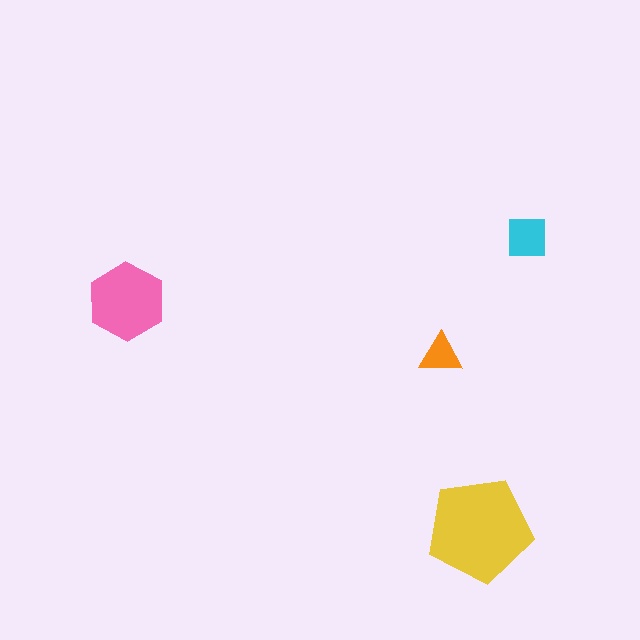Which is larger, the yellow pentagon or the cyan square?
The yellow pentagon.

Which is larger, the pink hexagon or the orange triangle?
The pink hexagon.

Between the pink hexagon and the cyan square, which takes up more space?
The pink hexagon.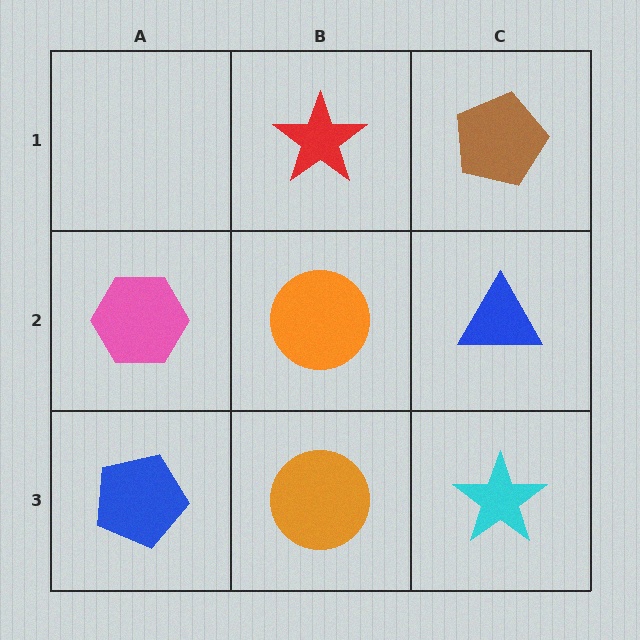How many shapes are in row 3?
3 shapes.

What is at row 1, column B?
A red star.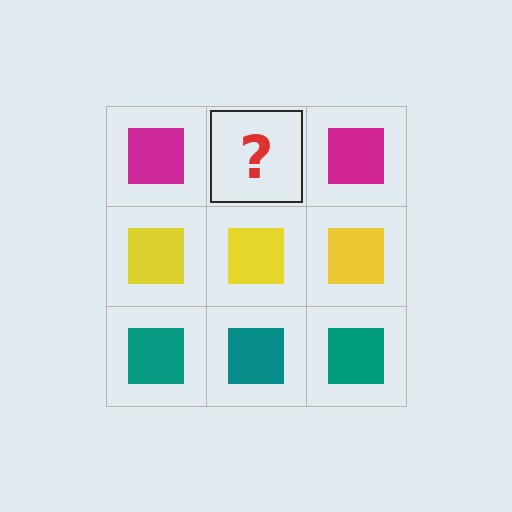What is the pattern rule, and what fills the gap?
The rule is that each row has a consistent color. The gap should be filled with a magenta square.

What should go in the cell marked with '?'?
The missing cell should contain a magenta square.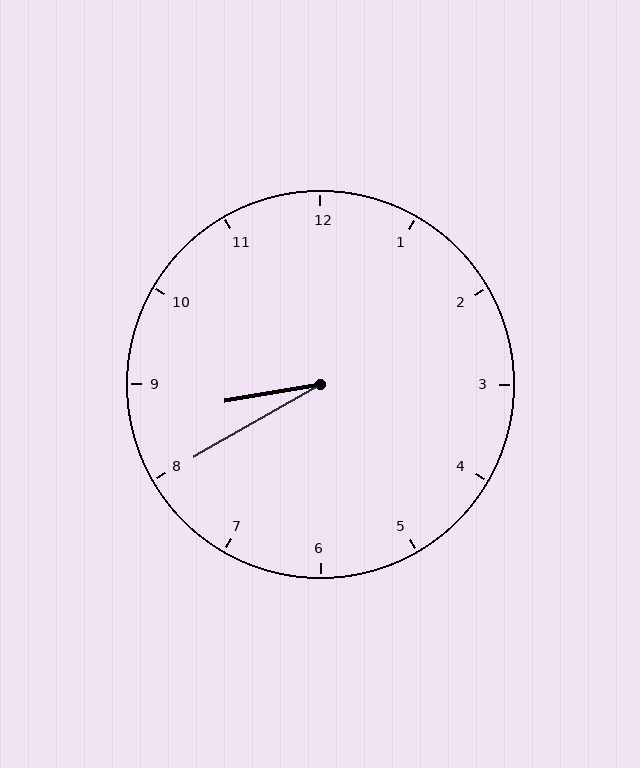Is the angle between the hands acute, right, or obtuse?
It is acute.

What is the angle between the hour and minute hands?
Approximately 20 degrees.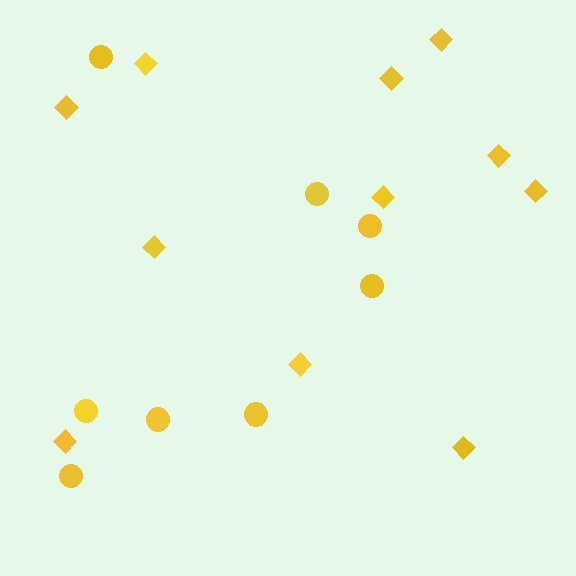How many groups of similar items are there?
There are 2 groups: one group of circles (8) and one group of diamonds (11).